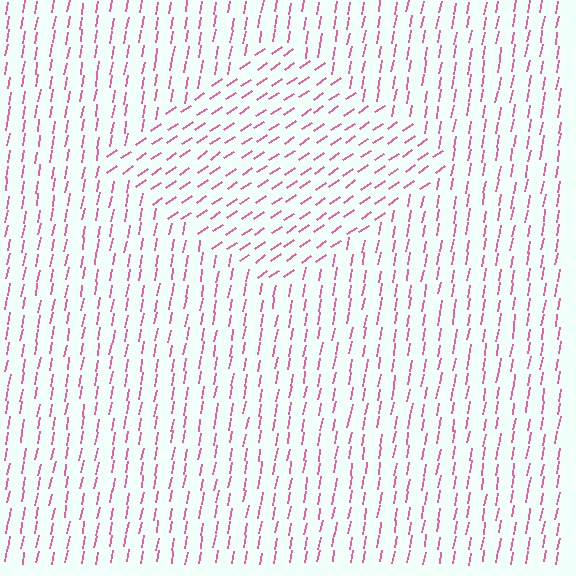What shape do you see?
I see a diamond.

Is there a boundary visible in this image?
Yes, there is a texture boundary formed by a change in line orientation.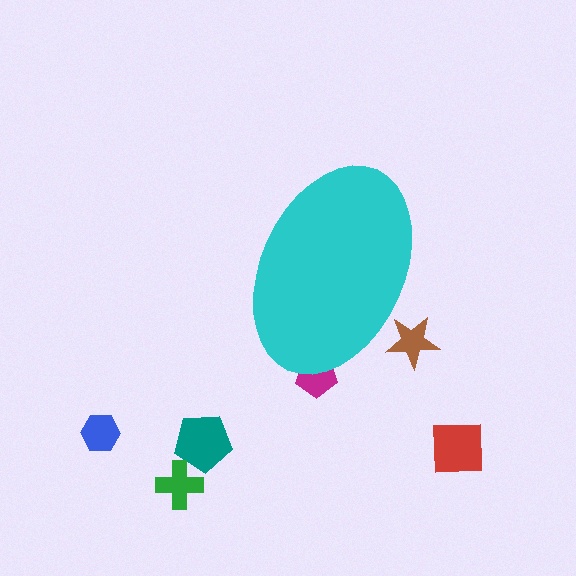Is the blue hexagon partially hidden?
No, the blue hexagon is fully visible.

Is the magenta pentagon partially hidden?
Yes, the magenta pentagon is partially hidden behind the cyan ellipse.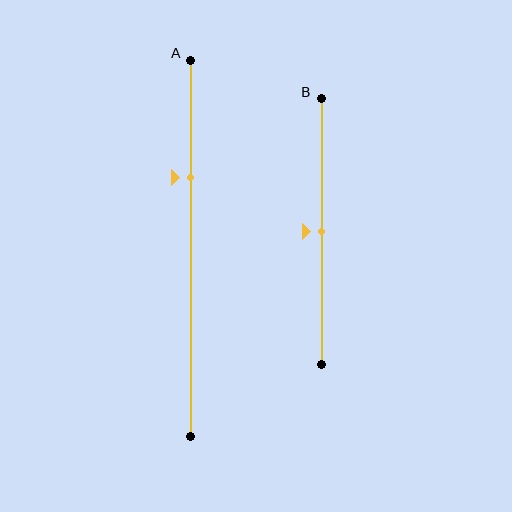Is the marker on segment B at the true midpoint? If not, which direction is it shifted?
Yes, the marker on segment B is at the true midpoint.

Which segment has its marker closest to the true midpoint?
Segment B has its marker closest to the true midpoint.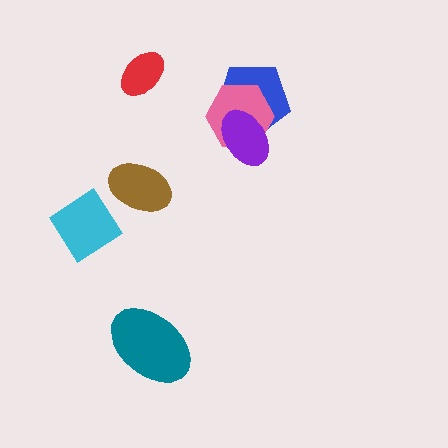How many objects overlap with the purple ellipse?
2 objects overlap with the purple ellipse.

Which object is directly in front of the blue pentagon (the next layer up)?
The pink hexagon is directly in front of the blue pentagon.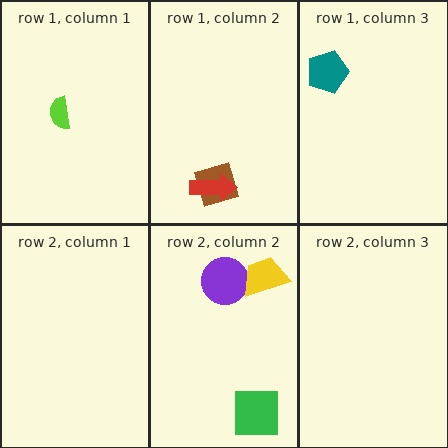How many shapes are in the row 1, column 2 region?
2.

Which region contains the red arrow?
The row 1, column 2 region.